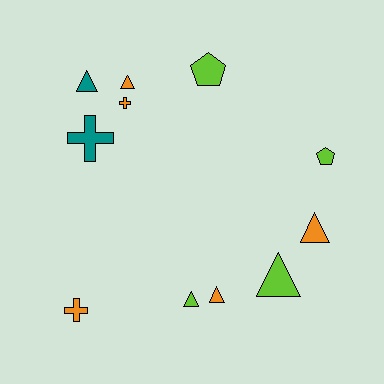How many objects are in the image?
There are 11 objects.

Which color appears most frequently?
Orange, with 5 objects.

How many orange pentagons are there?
There are no orange pentagons.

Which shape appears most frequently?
Triangle, with 6 objects.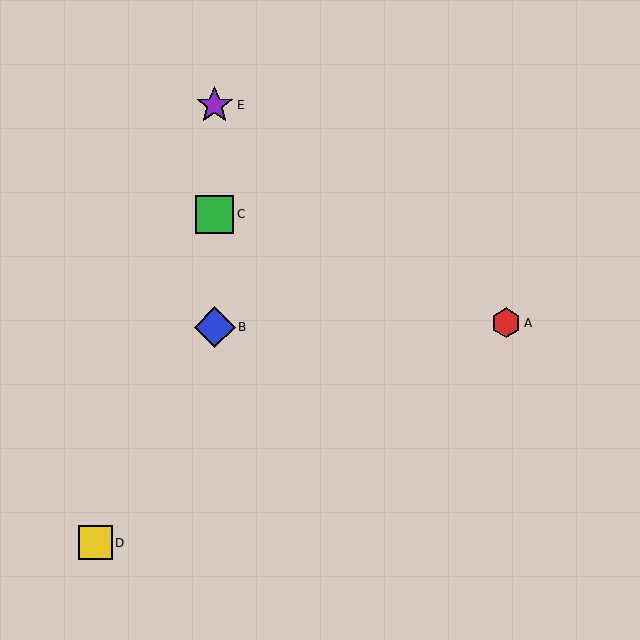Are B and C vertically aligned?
Yes, both are at x≈215.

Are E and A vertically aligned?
No, E is at x≈215 and A is at x≈506.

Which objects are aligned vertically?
Objects B, C, E are aligned vertically.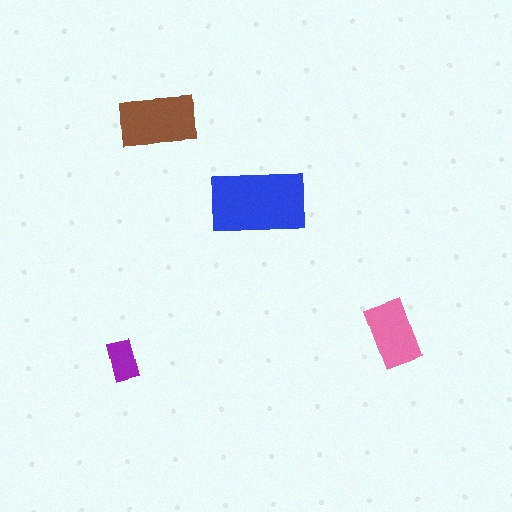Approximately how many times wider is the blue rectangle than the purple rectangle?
About 2.5 times wider.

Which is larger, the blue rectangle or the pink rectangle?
The blue one.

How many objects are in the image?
There are 4 objects in the image.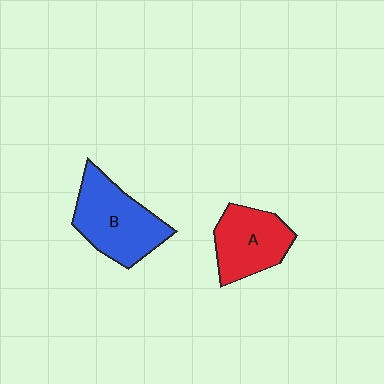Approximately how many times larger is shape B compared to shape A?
Approximately 1.3 times.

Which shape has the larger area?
Shape B (blue).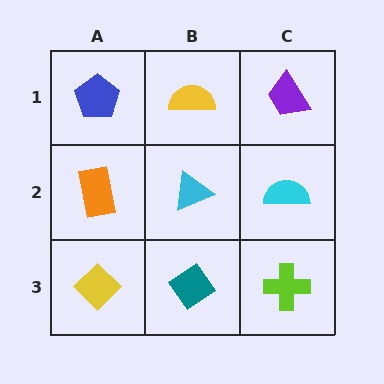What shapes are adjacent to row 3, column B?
A cyan triangle (row 2, column B), a yellow diamond (row 3, column A), a lime cross (row 3, column C).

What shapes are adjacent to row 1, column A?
An orange rectangle (row 2, column A), a yellow semicircle (row 1, column B).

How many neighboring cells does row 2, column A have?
3.